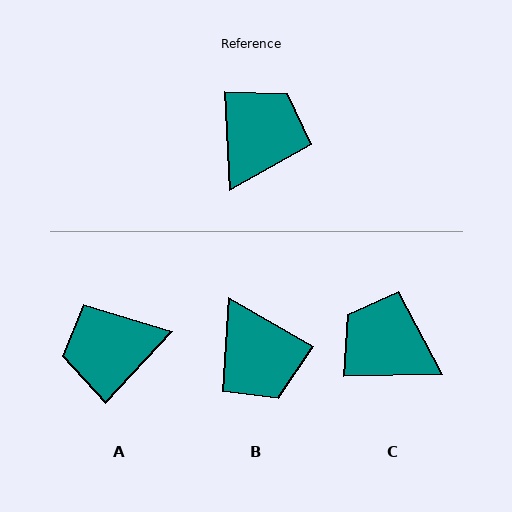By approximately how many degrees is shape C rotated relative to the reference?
Approximately 89 degrees counter-clockwise.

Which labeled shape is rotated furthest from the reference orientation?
A, about 134 degrees away.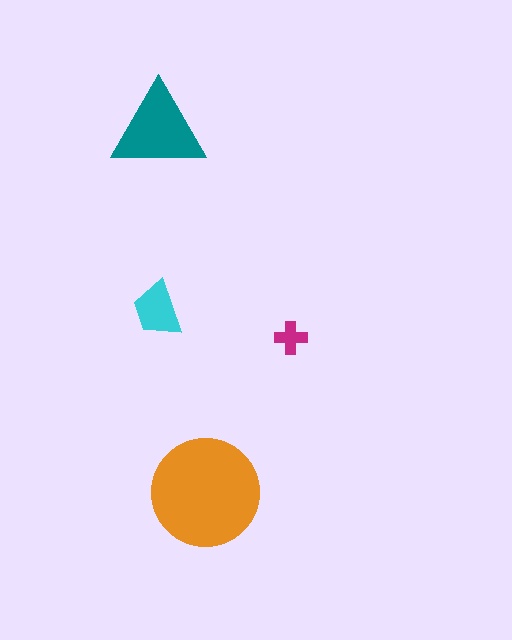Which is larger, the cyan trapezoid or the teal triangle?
The teal triangle.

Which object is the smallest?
The magenta cross.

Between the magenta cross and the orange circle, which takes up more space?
The orange circle.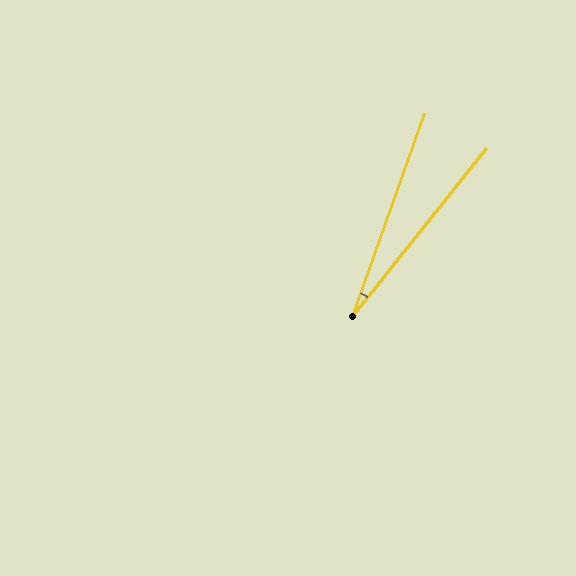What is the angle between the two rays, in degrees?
Approximately 19 degrees.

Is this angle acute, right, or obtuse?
It is acute.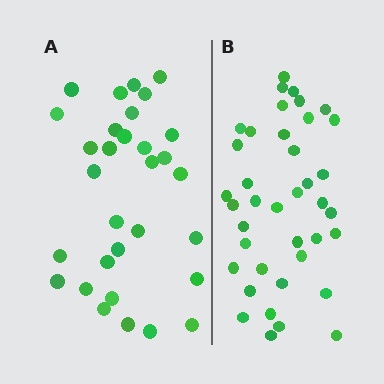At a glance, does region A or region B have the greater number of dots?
Region B (the right region) has more dots.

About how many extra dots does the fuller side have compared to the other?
Region B has roughly 8 or so more dots than region A.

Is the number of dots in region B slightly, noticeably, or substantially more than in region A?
Region B has noticeably more, but not dramatically so. The ratio is roughly 1.3 to 1.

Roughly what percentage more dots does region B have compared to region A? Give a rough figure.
About 25% more.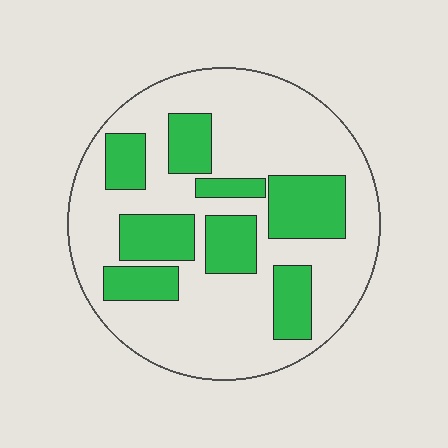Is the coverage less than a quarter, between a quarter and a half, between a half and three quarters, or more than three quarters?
Between a quarter and a half.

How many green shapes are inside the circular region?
8.